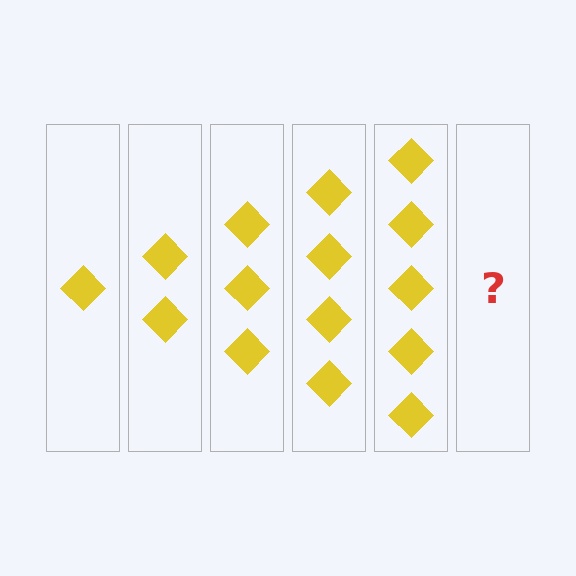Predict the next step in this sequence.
The next step is 6 diamonds.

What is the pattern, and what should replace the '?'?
The pattern is that each step adds one more diamond. The '?' should be 6 diamonds.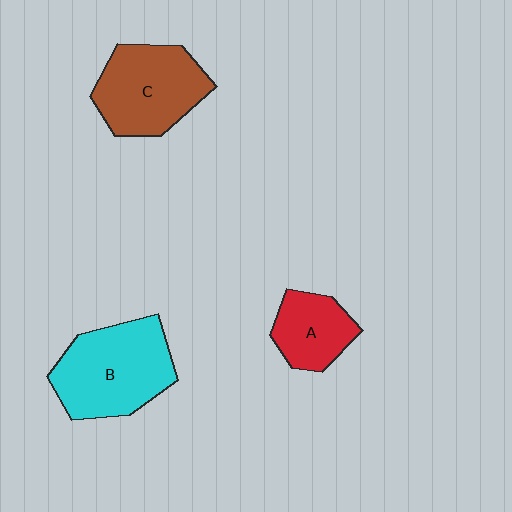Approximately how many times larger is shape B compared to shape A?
Approximately 1.8 times.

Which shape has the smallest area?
Shape A (red).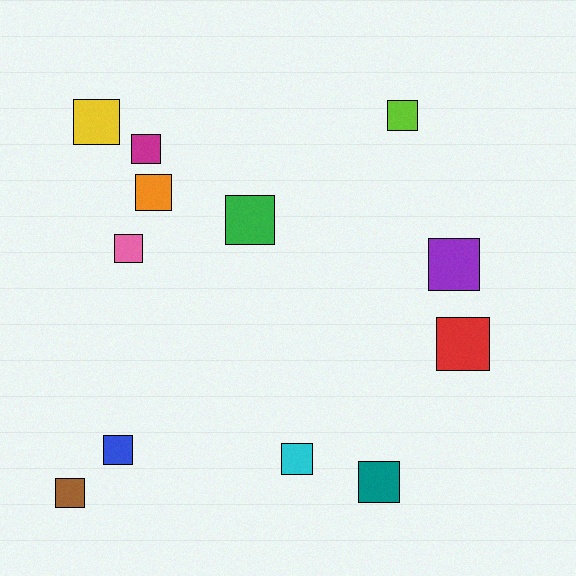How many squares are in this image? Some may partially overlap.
There are 12 squares.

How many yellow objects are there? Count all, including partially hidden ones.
There is 1 yellow object.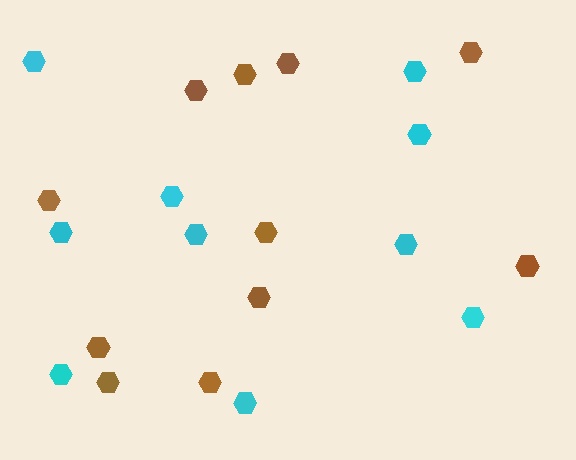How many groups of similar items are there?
There are 2 groups: one group of cyan hexagons (10) and one group of brown hexagons (11).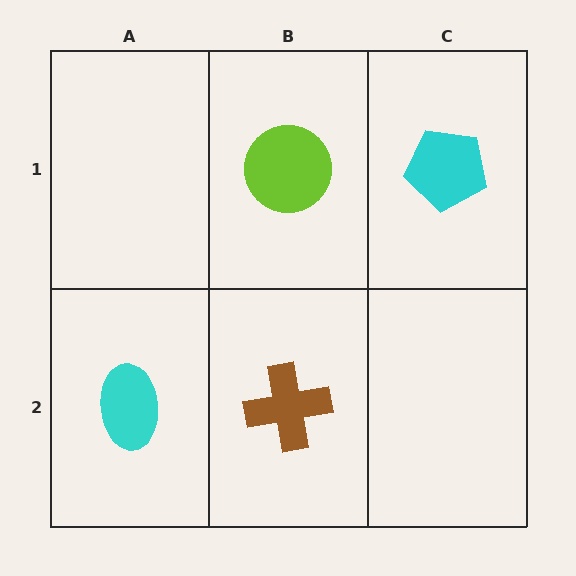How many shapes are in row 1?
2 shapes.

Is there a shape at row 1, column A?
No, that cell is empty.